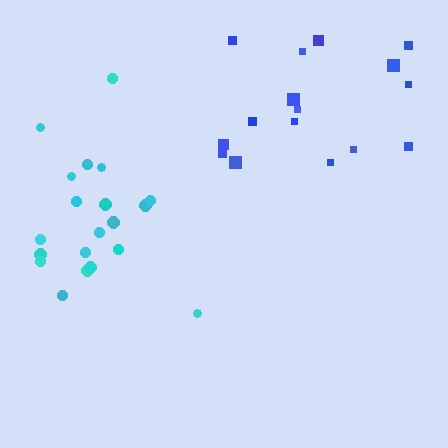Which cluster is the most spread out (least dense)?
Blue.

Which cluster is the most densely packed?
Cyan.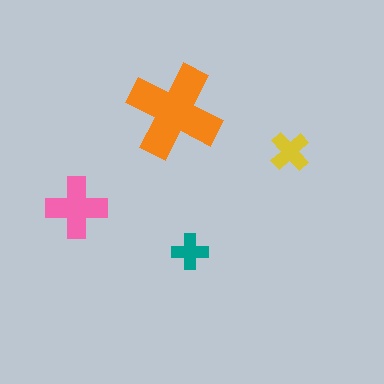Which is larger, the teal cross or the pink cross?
The pink one.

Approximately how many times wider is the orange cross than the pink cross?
About 1.5 times wider.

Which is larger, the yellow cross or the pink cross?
The pink one.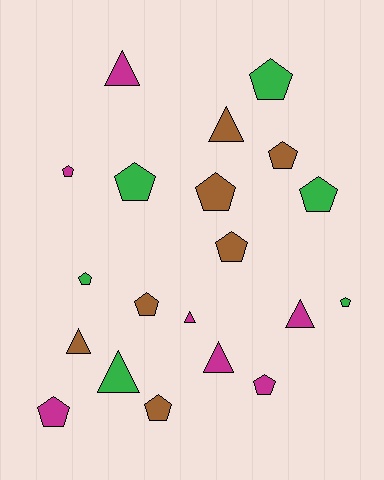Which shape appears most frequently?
Pentagon, with 13 objects.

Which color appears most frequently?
Magenta, with 7 objects.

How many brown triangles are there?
There are 2 brown triangles.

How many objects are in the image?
There are 20 objects.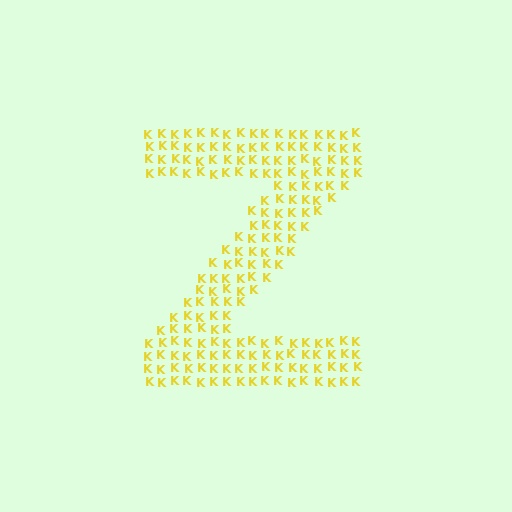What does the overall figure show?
The overall figure shows the letter Z.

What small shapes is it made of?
It is made of small letter K's.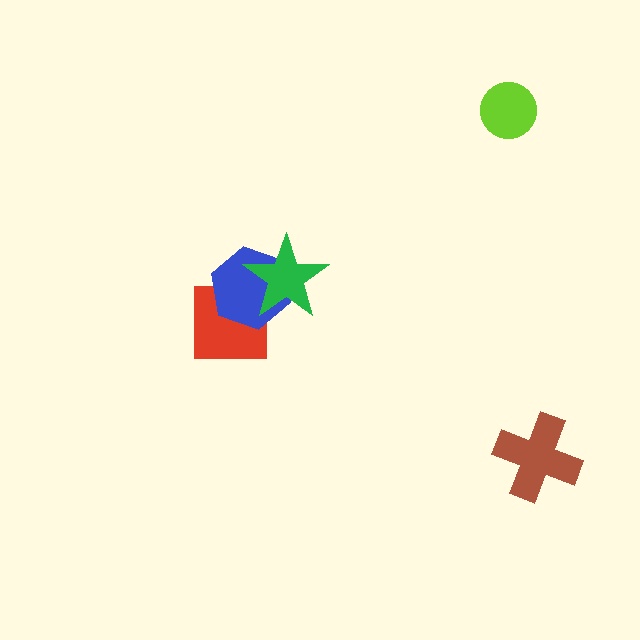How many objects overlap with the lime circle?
0 objects overlap with the lime circle.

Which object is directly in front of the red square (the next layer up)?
The blue hexagon is directly in front of the red square.